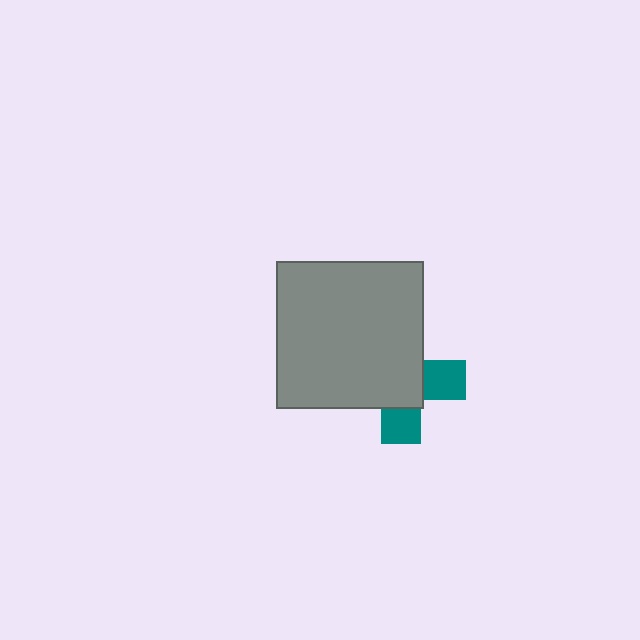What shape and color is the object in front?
The object in front is a gray square.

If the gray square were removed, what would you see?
You would see the complete teal cross.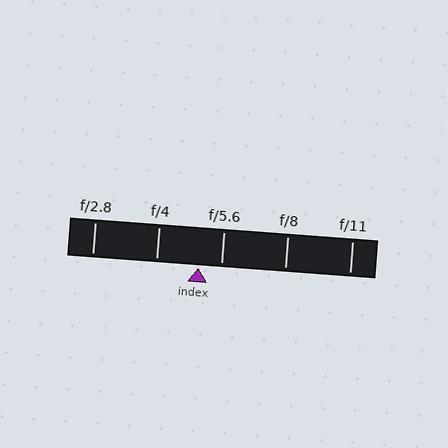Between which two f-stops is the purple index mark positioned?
The index mark is between f/4 and f/5.6.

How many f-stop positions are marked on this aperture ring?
There are 5 f-stop positions marked.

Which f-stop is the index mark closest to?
The index mark is closest to f/5.6.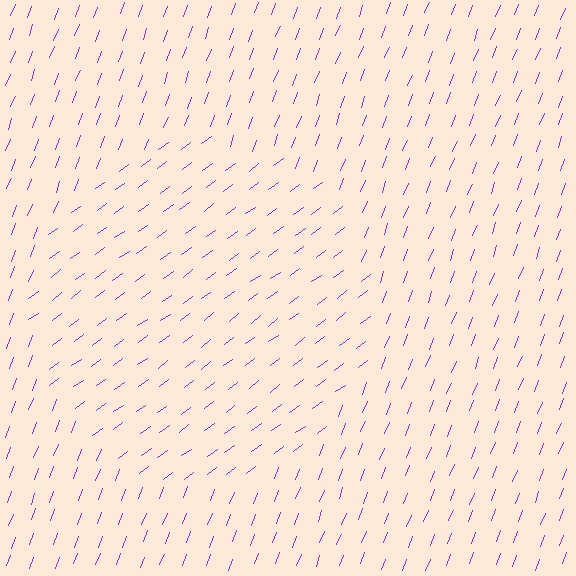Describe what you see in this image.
The image is filled with small purple line segments. A circle region in the image has lines oriented differently from the surrounding lines, creating a visible texture boundary.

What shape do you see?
I see a circle.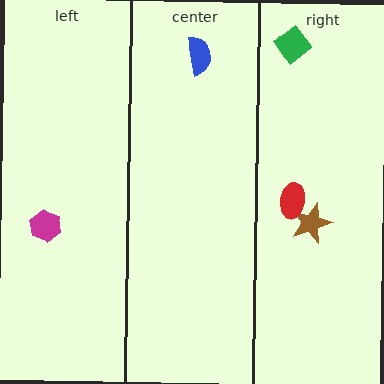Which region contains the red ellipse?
The right region.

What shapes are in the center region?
The blue semicircle.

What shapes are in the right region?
The brown star, the green diamond, the red ellipse.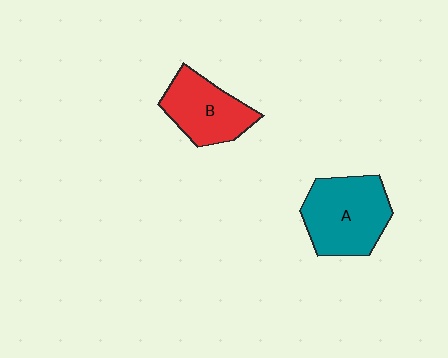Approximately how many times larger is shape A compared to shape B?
Approximately 1.3 times.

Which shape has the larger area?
Shape A (teal).